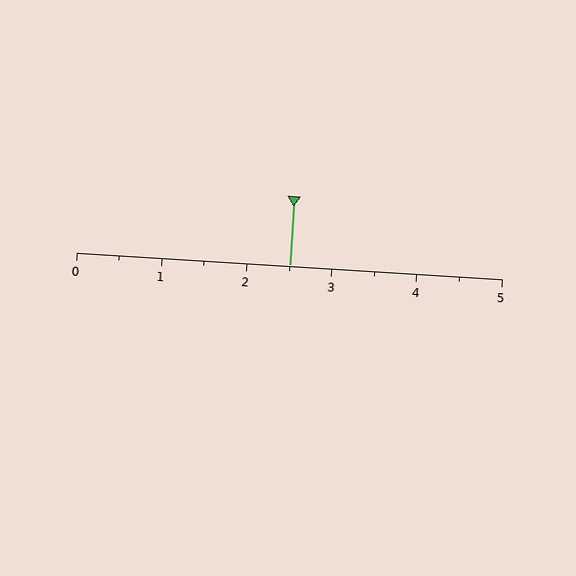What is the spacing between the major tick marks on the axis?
The major ticks are spaced 1 apart.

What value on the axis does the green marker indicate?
The marker indicates approximately 2.5.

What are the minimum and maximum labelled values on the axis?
The axis runs from 0 to 5.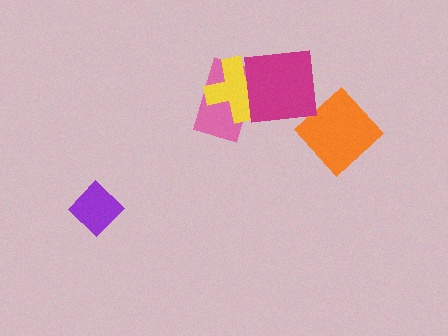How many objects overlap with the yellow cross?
2 objects overlap with the yellow cross.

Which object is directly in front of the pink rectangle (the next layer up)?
The yellow cross is directly in front of the pink rectangle.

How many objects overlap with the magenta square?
3 objects overlap with the magenta square.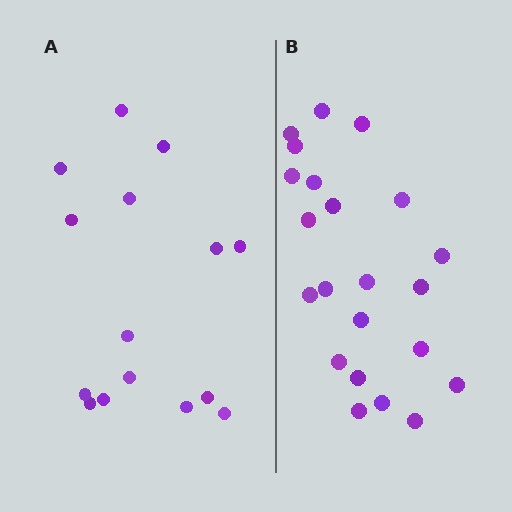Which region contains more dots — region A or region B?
Region B (the right region) has more dots.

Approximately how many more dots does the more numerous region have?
Region B has roughly 8 or so more dots than region A.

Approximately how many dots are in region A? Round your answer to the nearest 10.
About 20 dots. (The exact count is 15, which rounds to 20.)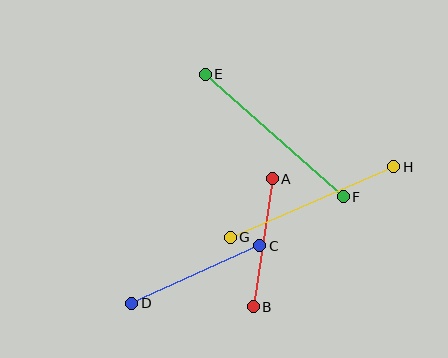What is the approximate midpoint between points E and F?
The midpoint is at approximately (274, 136) pixels.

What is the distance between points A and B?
The distance is approximately 129 pixels.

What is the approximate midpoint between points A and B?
The midpoint is at approximately (263, 243) pixels.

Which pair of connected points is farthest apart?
Points E and F are farthest apart.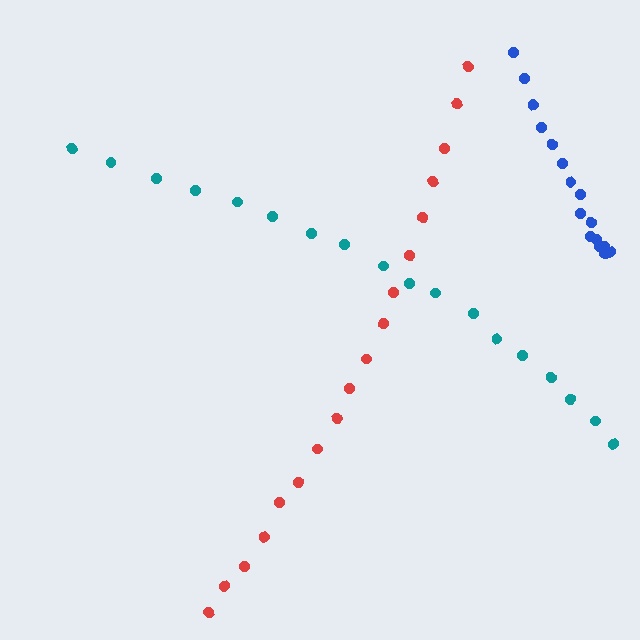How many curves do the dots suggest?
There are 3 distinct paths.